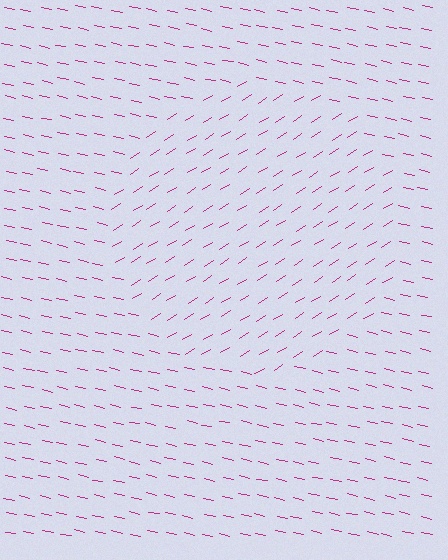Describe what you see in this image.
The image is filled with small magenta line segments. A circle region in the image has lines oriented differently from the surrounding lines, creating a visible texture boundary.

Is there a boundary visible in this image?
Yes, there is a texture boundary formed by a change in line orientation.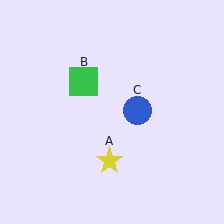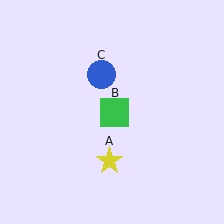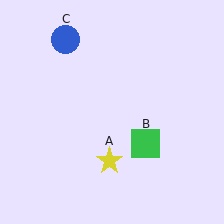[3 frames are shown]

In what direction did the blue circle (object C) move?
The blue circle (object C) moved up and to the left.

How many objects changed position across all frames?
2 objects changed position: green square (object B), blue circle (object C).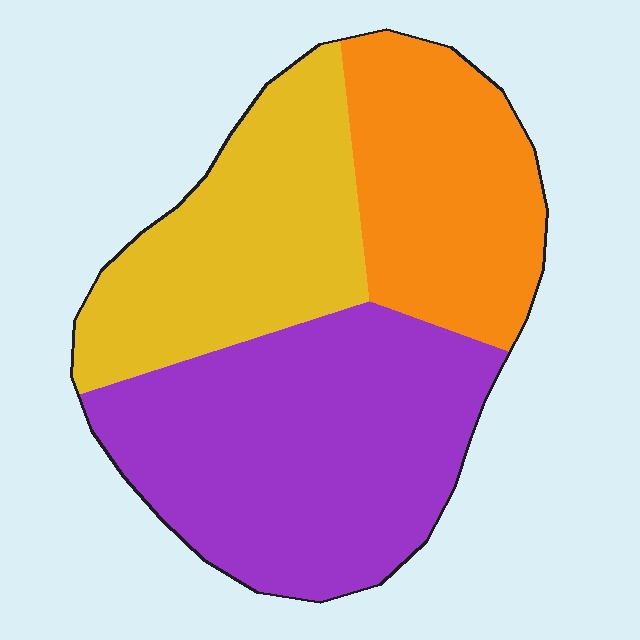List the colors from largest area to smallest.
From largest to smallest: purple, yellow, orange.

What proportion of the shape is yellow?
Yellow takes up between a quarter and a half of the shape.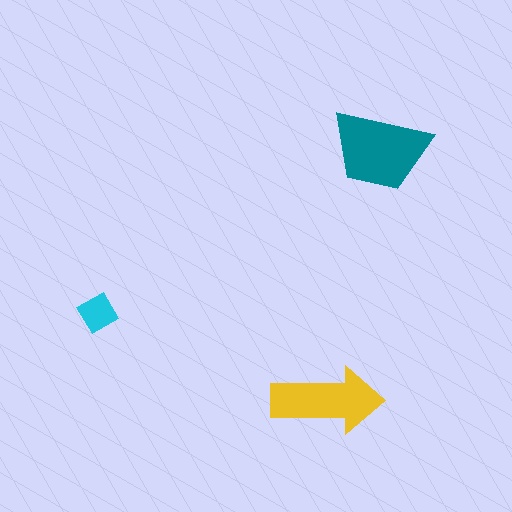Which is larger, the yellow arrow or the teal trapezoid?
The teal trapezoid.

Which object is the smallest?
The cyan diamond.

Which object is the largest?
The teal trapezoid.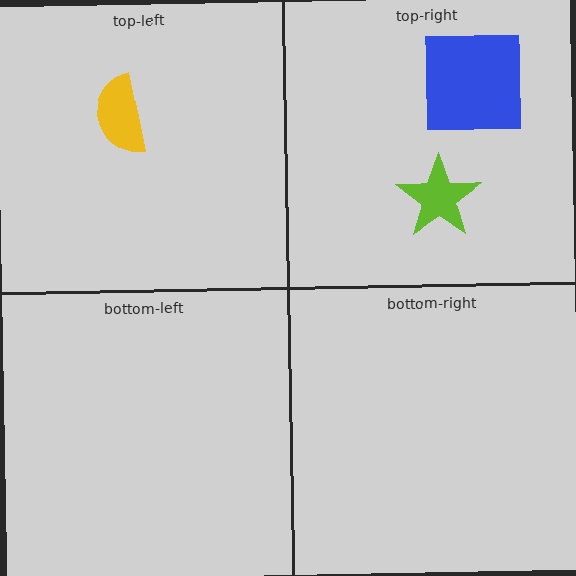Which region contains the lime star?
The top-right region.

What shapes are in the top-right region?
The lime star, the blue square.